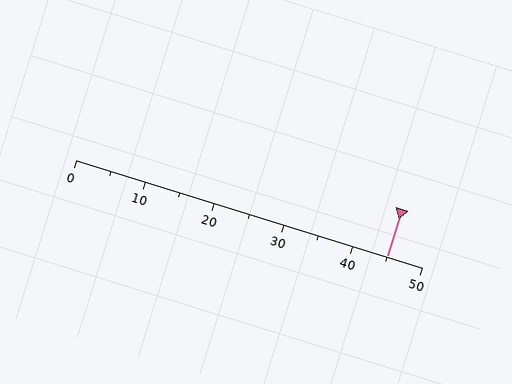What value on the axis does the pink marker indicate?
The marker indicates approximately 45.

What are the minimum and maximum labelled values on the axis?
The axis runs from 0 to 50.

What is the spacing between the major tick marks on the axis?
The major ticks are spaced 10 apart.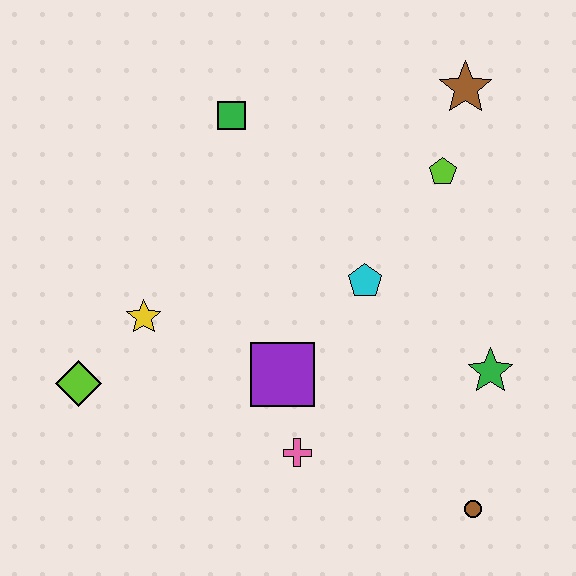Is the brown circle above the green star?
No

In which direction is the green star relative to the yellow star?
The green star is to the right of the yellow star.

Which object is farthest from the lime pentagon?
The lime diamond is farthest from the lime pentagon.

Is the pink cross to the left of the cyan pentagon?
Yes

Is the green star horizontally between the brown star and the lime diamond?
No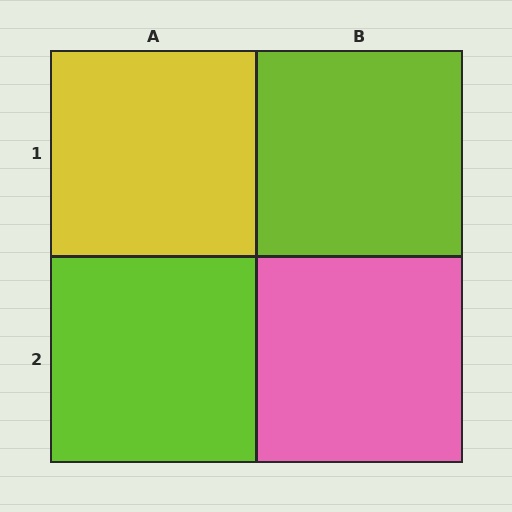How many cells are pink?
1 cell is pink.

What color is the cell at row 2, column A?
Lime.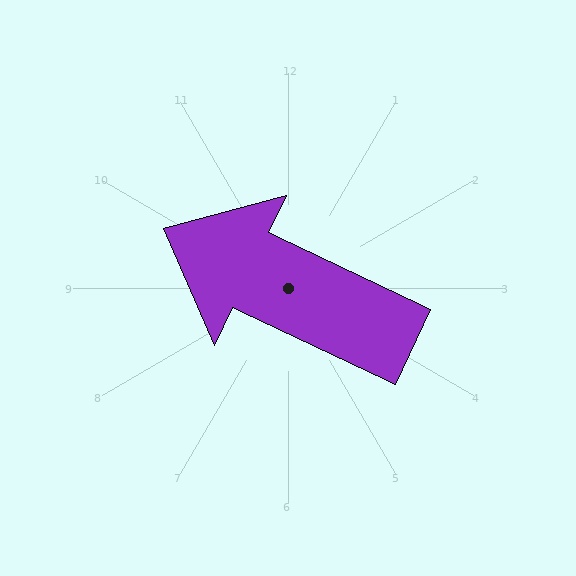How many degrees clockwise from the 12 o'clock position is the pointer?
Approximately 295 degrees.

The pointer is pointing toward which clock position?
Roughly 10 o'clock.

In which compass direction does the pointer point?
Northwest.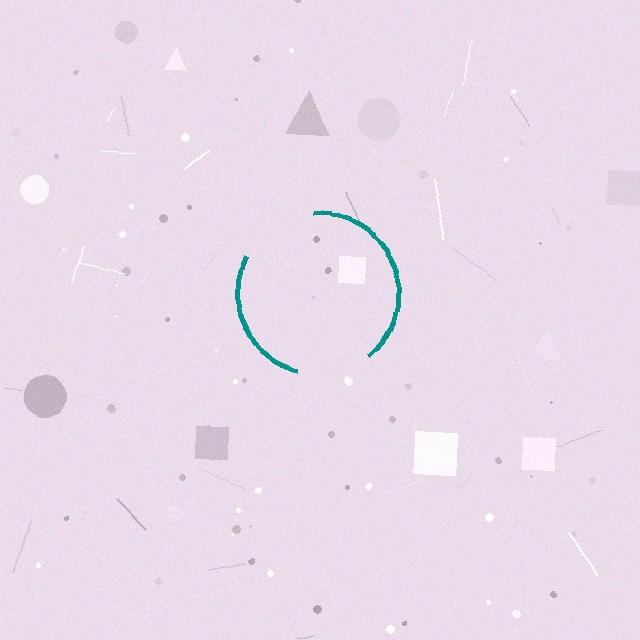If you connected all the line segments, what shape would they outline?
They would outline a circle.